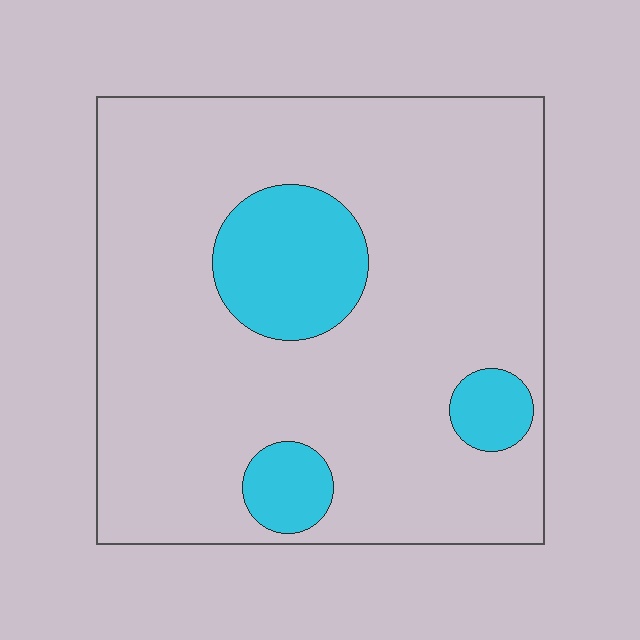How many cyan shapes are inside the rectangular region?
3.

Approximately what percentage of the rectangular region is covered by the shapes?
Approximately 15%.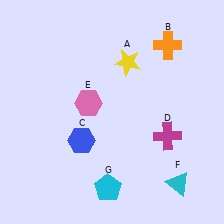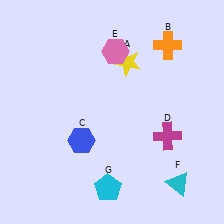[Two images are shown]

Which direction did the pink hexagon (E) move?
The pink hexagon (E) moved up.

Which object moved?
The pink hexagon (E) moved up.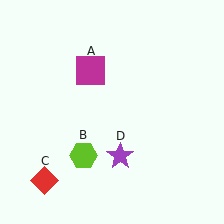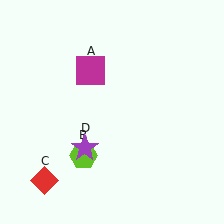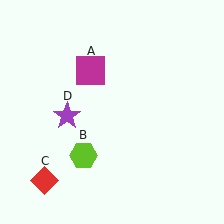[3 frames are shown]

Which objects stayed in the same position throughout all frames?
Magenta square (object A) and lime hexagon (object B) and red diamond (object C) remained stationary.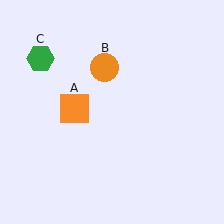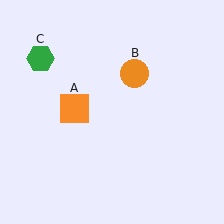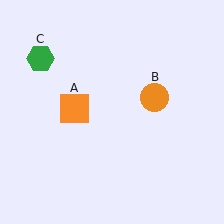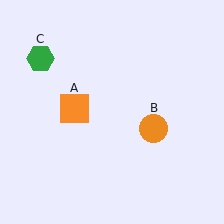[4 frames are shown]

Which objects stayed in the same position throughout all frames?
Orange square (object A) and green hexagon (object C) remained stationary.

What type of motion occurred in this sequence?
The orange circle (object B) rotated clockwise around the center of the scene.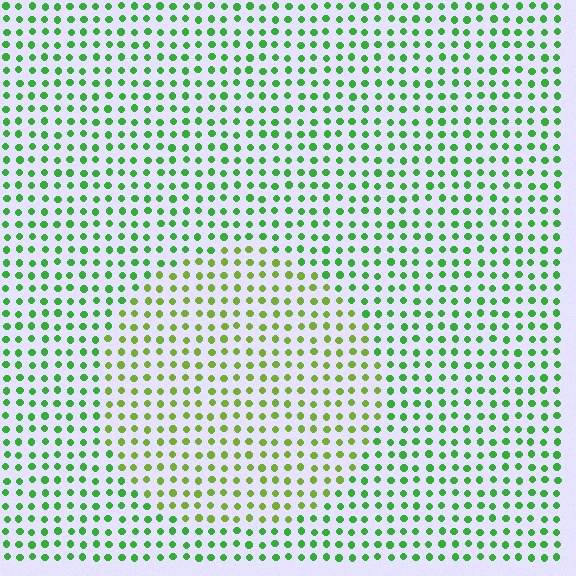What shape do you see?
I see a circle.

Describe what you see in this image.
The image is filled with small green elements in a uniform arrangement. A circle-shaped region is visible where the elements are tinted to a slightly different hue, forming a subtle color boundary.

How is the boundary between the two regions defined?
The boundary is defined purely by a slight shift in hue (about 32 degrees). Spacing, size, and orientation are identical on both sides.